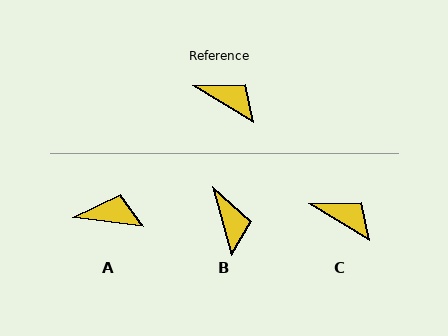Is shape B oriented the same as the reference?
No, it is off by about 43 degrees.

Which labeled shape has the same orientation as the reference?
C.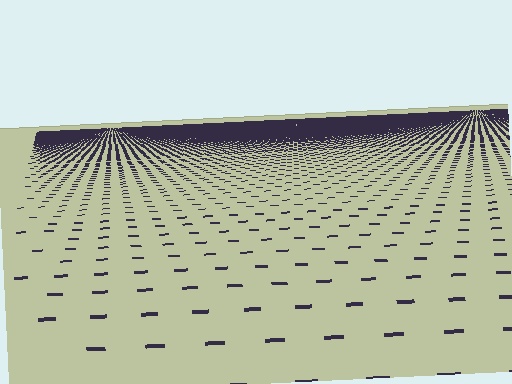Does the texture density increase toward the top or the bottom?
Density increases toward the top.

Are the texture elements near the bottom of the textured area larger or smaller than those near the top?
Larger. Near the bottom, elements are closer to the viewer and appear at a bigger on-screen size.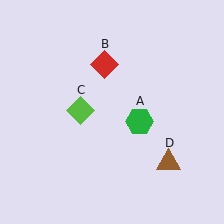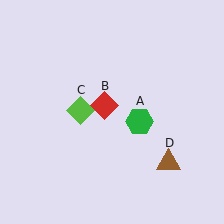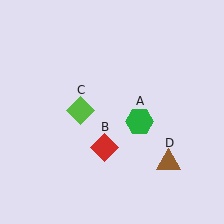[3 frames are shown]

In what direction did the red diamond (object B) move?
The red diamond (object B) moved down.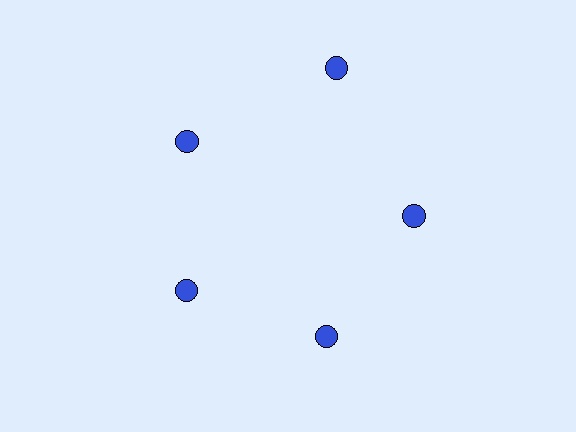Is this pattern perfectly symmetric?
No. The 5 blue circles are arranged in a ring, but one element near the 1 o'clock position is pushed outward from the center, breaking the 5-fold rotational symmetry.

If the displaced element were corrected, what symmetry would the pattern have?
It would have 5-fold rotational symmetry — the pattern would map onto itself every 72 degrees.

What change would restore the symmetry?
The symmetry would be restored by moving it inward, back onto the ring so that all 5 circles sit at equal angles and equal distance from the center.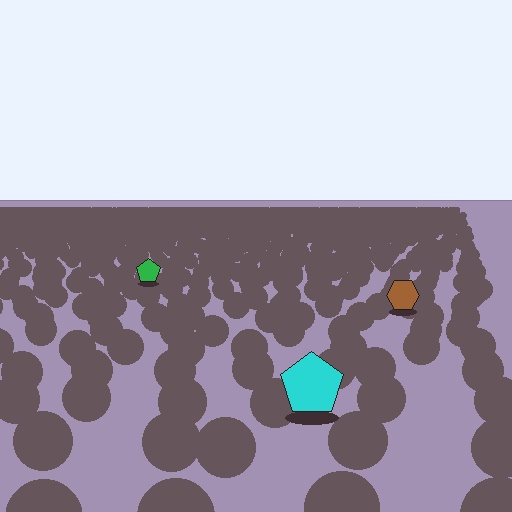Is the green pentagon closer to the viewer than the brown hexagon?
No. The brown hexagon is closer — you can tell from the texture gradient: the ground texture is coarser near it.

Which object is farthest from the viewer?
The green pentagon is farthest from the viewer. It appears smaller and the ground texture around it is denser.